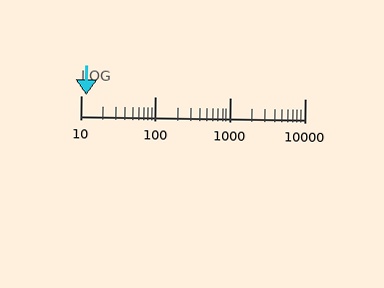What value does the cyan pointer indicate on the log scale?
The pointer indicates approximately 12.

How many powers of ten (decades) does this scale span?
The scale spans 3 decades, from 10 to 10000.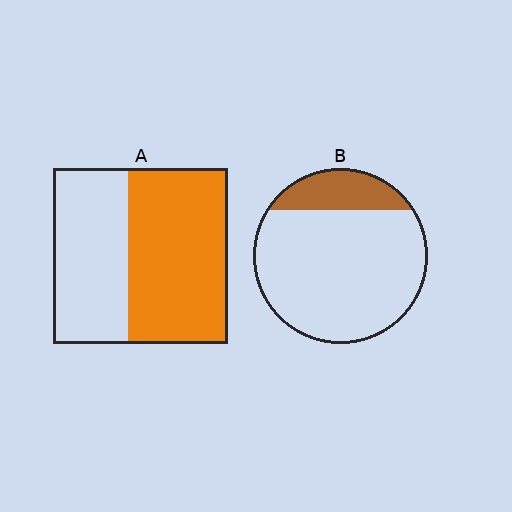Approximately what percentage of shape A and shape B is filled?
A is approximately 55% and B is approximately 20%.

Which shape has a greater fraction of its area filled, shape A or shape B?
Shape A.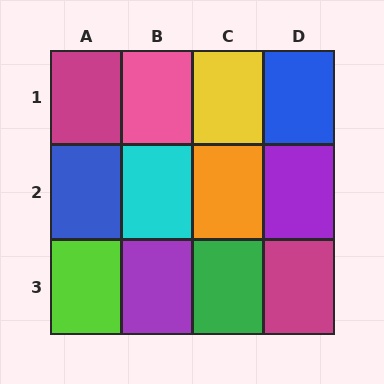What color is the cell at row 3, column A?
Lime.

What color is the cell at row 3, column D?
Magenta.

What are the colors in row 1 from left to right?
Magenta, pink, yellow, blue.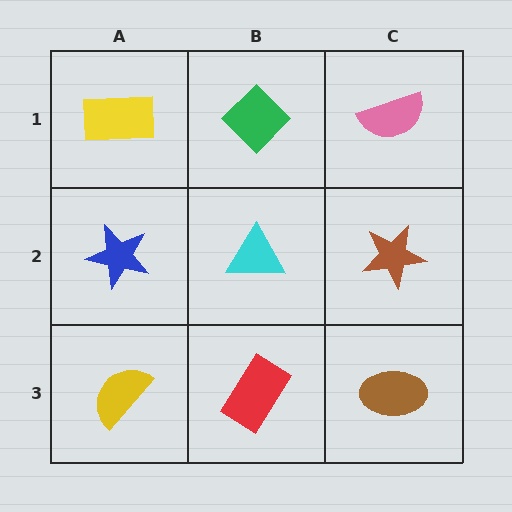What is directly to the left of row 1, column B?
A yellow rectangle.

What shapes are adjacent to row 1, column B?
A cyan triangle (row 2, column B), a yellow rectangle (row 1, column A), a pink semicircle (row 1, column C).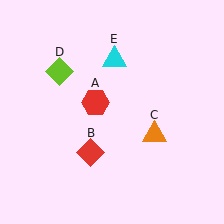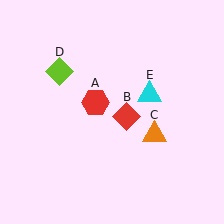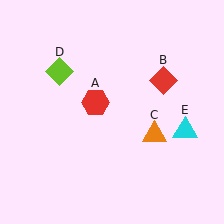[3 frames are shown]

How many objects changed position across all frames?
2 objects changed position: red diamond (object B), cyan triangle (object E).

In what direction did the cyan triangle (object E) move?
The cyan triangle (object E) moved down and to the right.